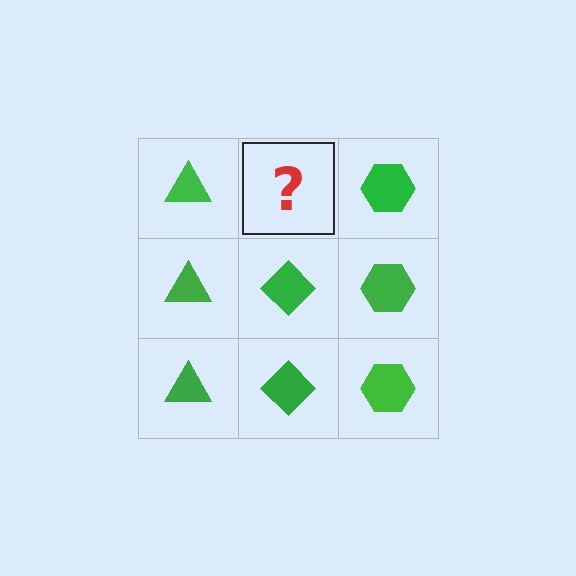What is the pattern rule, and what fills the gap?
The rule is that each column has a consistent shape. The gap should be filled with a green diamond.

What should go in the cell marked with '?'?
The missing cell should contain a green diamond.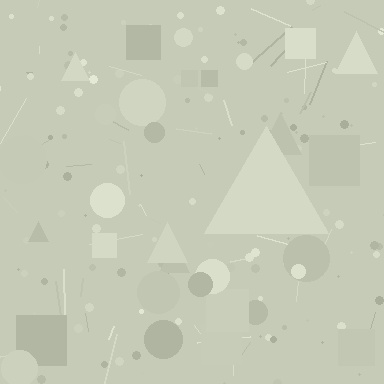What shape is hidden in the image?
A triangle is hidden in the image.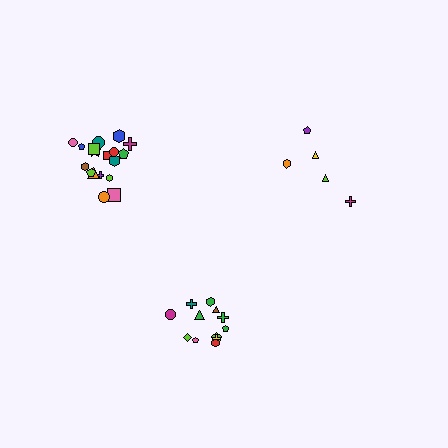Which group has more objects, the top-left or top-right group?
The top-left group.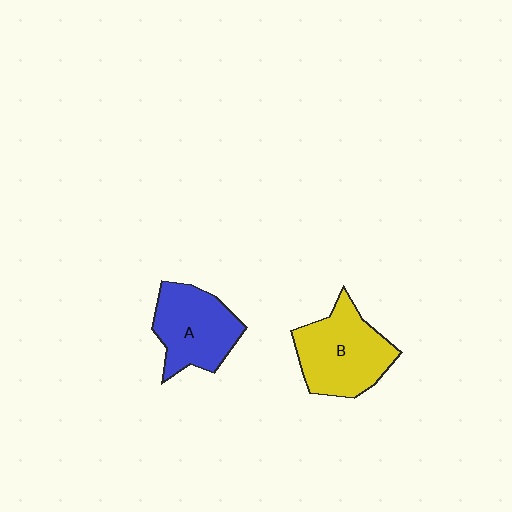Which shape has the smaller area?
Shape A (blue).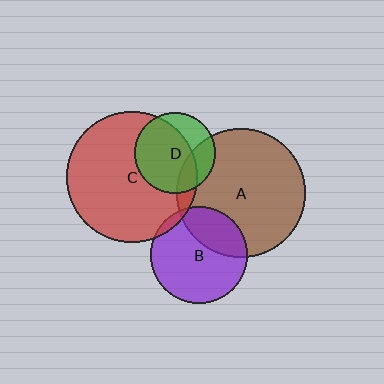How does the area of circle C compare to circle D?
Approximately 2.6 times.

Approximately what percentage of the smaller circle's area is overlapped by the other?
Approximately 5%.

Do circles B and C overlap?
Yes.